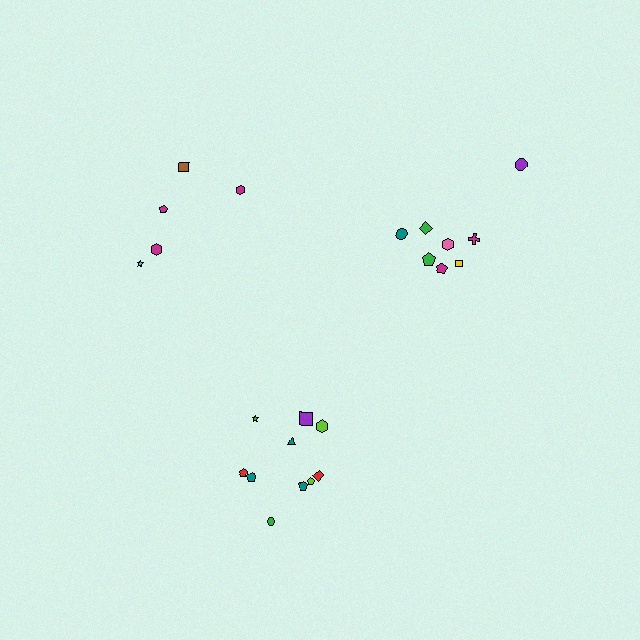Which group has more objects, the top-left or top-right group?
The top-right group.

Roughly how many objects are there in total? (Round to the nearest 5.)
Roughly 25 objects in total.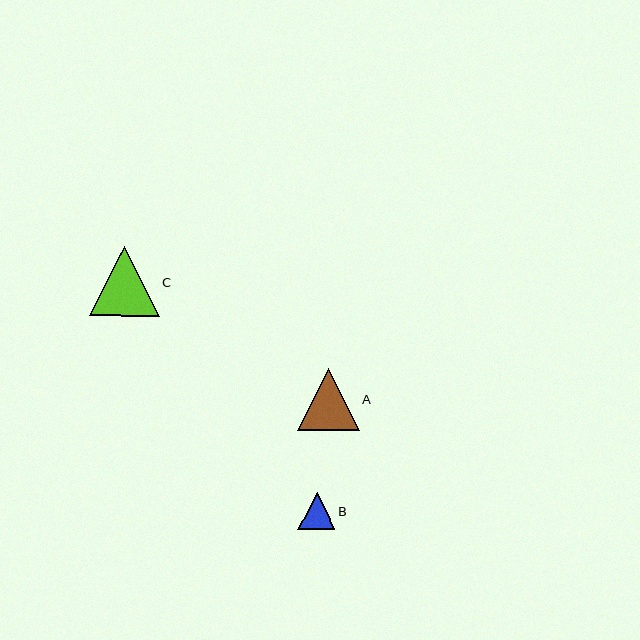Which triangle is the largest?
Triangle C is the largest with a size of approximately 70 pixels.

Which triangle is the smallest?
Triangle B is the smallest with a size of approximately 37 pixels.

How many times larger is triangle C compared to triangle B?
Triangle C is approximately 1.9 times the size of triangle B.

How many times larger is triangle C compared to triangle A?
Triangle C is approximately 1.1 times the size of triangle A.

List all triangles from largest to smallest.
From largest to smallest: C, A, B.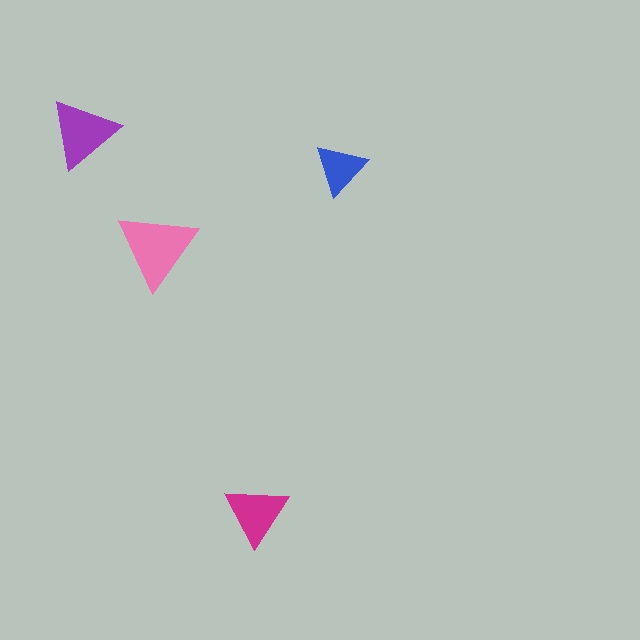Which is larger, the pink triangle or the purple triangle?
The pink one.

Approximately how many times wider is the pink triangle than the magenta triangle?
About 1.5 times wider.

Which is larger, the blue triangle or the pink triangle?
The pink one.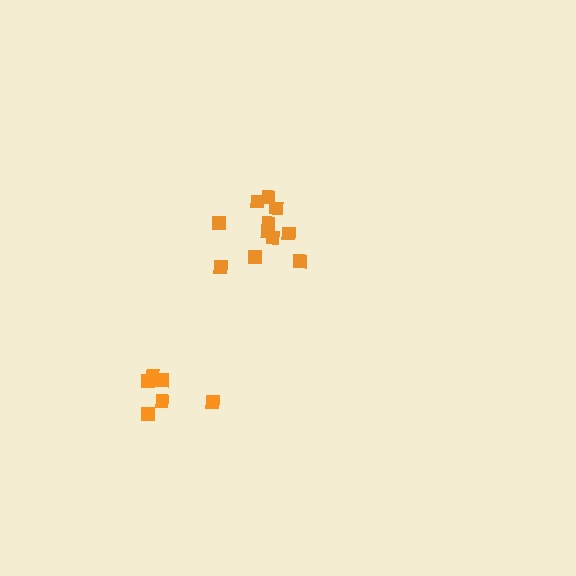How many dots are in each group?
Group 1: 6 dots, Group 2: 11 dots (17 total).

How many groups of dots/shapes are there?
There are 2 groups.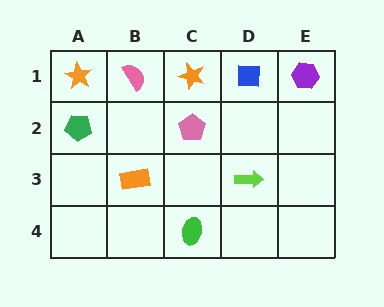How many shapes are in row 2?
2 shapes.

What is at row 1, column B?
A pink semicircle.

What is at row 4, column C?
A green ellipse.